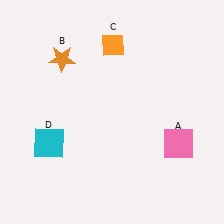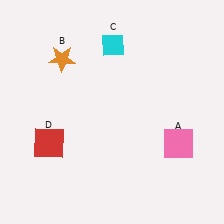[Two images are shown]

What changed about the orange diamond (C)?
In Image 1, C is orange. In Image 2, it changed to cyan.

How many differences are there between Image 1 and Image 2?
There are 2 differences between the two images.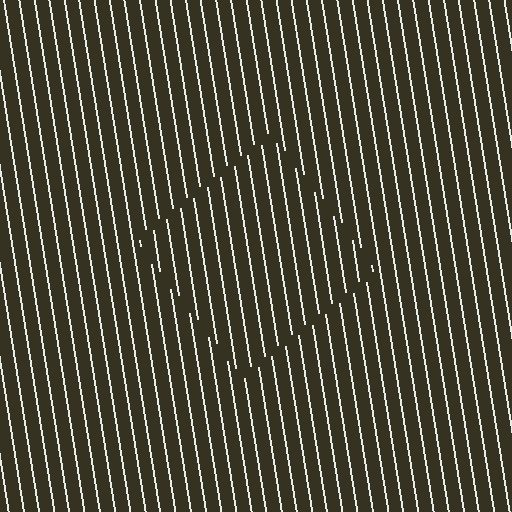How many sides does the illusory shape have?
4 sides — the line-ends trace a square.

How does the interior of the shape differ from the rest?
The interior of the shape contains the same grating, shifted by half a period — the contour is defined by the phase discontinuity where line-ends from the inner and outer gratings abut.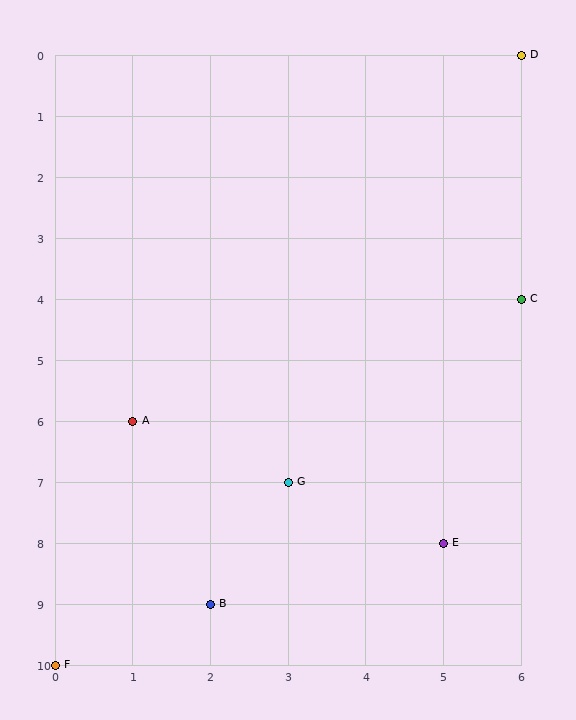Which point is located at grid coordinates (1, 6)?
Point A is at (1, 6).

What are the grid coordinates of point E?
Point E is at grid coordinates (5, 8).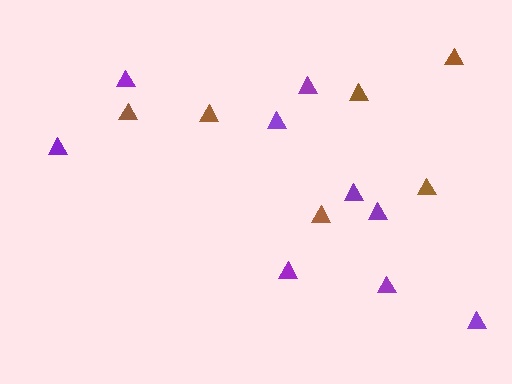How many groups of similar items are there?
There are 2 groups: one group of purple triangles (9) and one group of brown triangles (6).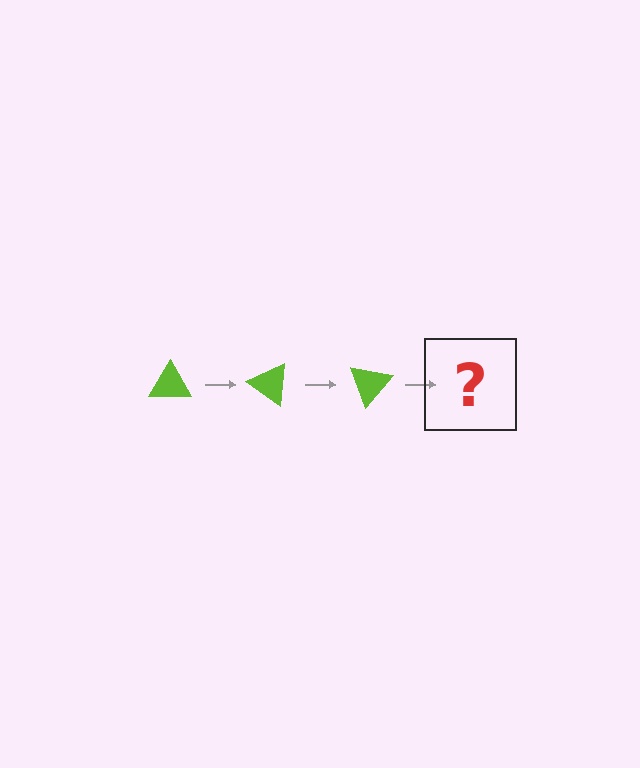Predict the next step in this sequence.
The next step is a lime triangle rotated 105 degrees.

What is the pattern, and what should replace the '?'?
The pattern is that the triangle rotates 35 degrees each step. The '?' should be a lime triangle rotated 105 degrees.